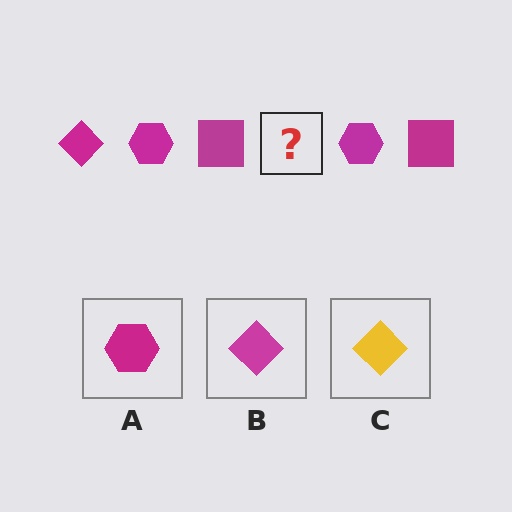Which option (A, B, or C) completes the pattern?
B.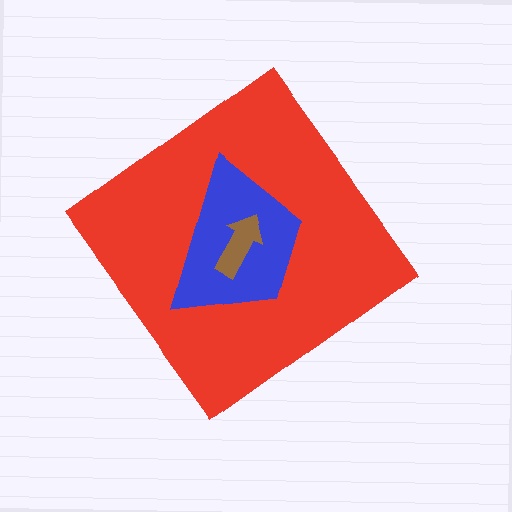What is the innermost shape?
The brown arrow.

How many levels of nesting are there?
3.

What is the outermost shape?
The red diamond.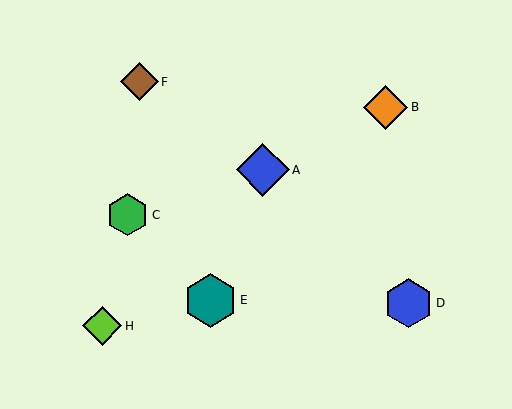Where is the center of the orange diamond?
The center of the orange diamond is at (386, 108).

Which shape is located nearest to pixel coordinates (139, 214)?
The green hexagon (labeled C) at (128, 215) is nearest to that location.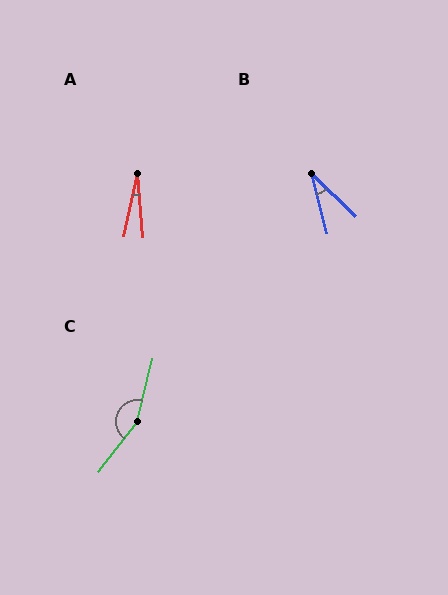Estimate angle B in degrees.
Approximately 32 degrees.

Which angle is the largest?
C, at approximately 157 degrees.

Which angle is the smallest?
A, at approximately 17 degrees.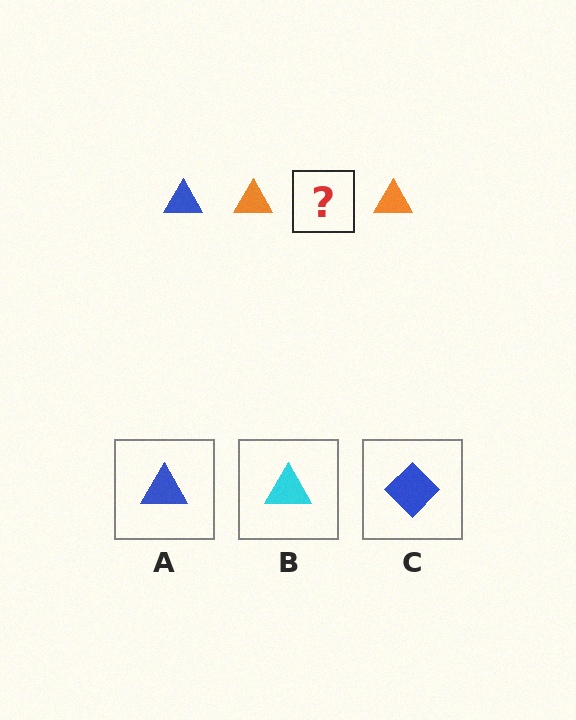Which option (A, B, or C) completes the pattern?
A.